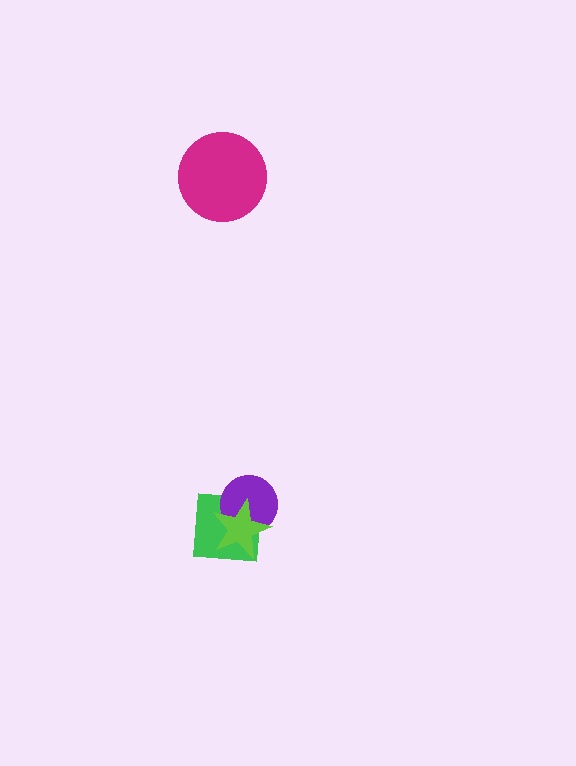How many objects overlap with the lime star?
2 objects overlap with the lime star.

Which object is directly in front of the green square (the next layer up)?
The purple circle is directly in front of the green square.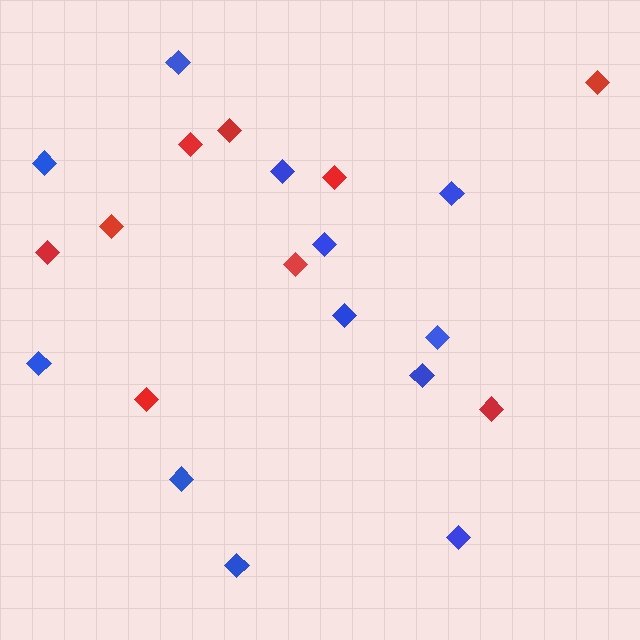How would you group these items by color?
There are 2 groups: one group of blue diamonds (12) and one group of red diamonds (9).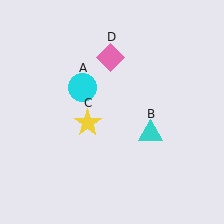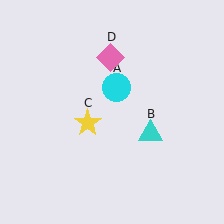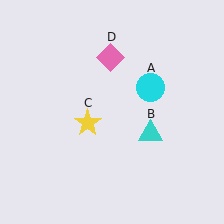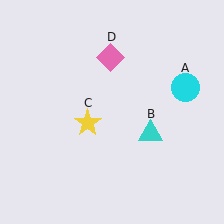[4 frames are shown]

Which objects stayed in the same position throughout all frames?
Cyan triangle (object B) and yellow star (object C) and pink diamond (object D) remained stationary.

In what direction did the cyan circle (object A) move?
The cyan circle (object A) moved right.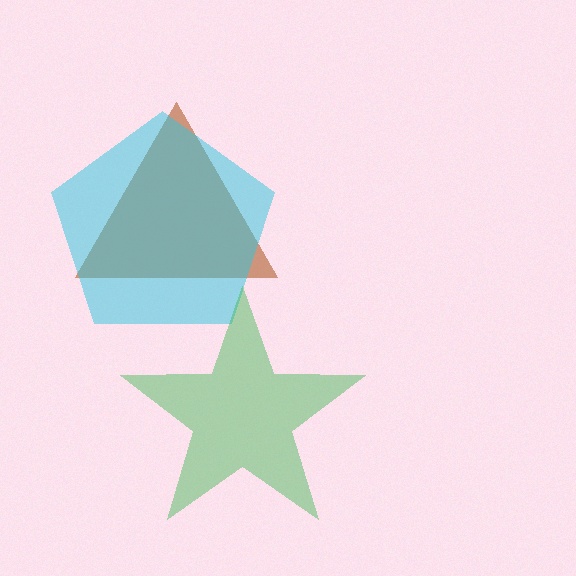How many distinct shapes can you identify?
There are 3 distinct shapes: a brown triangle, a cyan pentagon, a green star.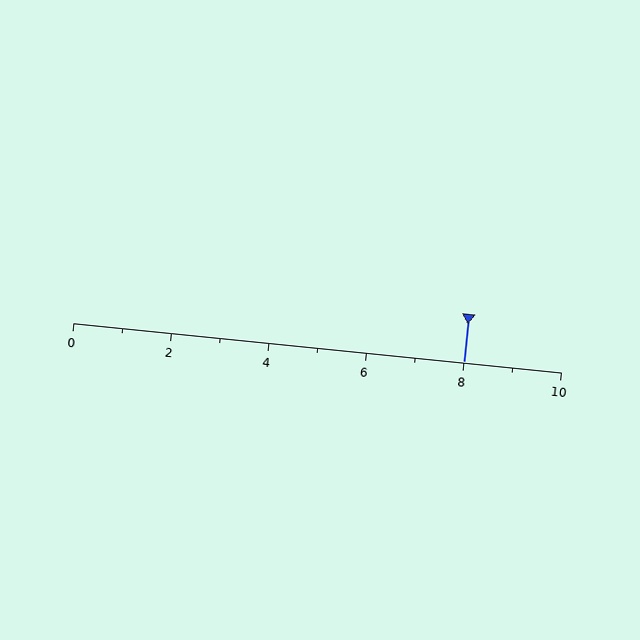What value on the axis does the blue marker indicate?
The marker indicates approximately 8.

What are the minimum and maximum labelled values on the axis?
The axis runs from 0 to 10.